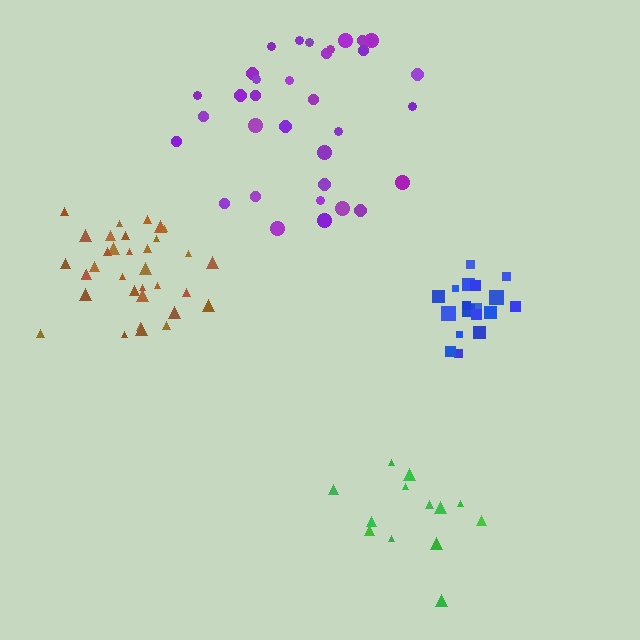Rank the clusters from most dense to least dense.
blue, brown, purple, green.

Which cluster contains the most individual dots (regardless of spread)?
Brown (34).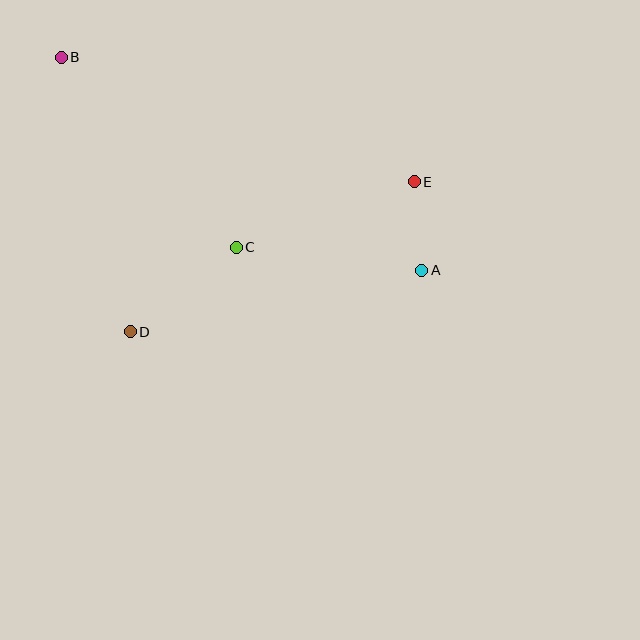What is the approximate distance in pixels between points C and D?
The distance between C and D is approximately 135 pixels.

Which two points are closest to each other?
Points A and E are closest to each other.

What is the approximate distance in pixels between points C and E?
The distance between C and E is approximately 190 pixels.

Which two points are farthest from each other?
Points A and B are farthest from each other.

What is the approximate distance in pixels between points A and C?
The distance between A and C is approximately 187 pixels.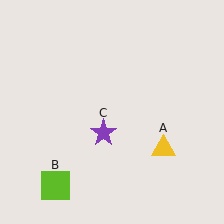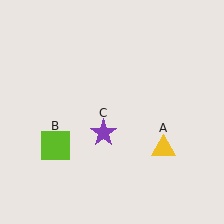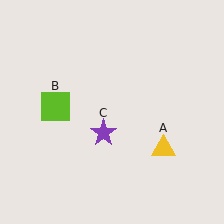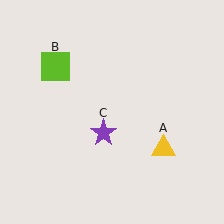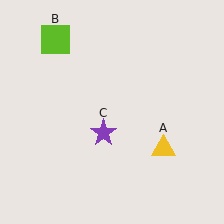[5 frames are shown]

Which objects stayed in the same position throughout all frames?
Yellow triangle (object A) and purple star (object C) remained stationary.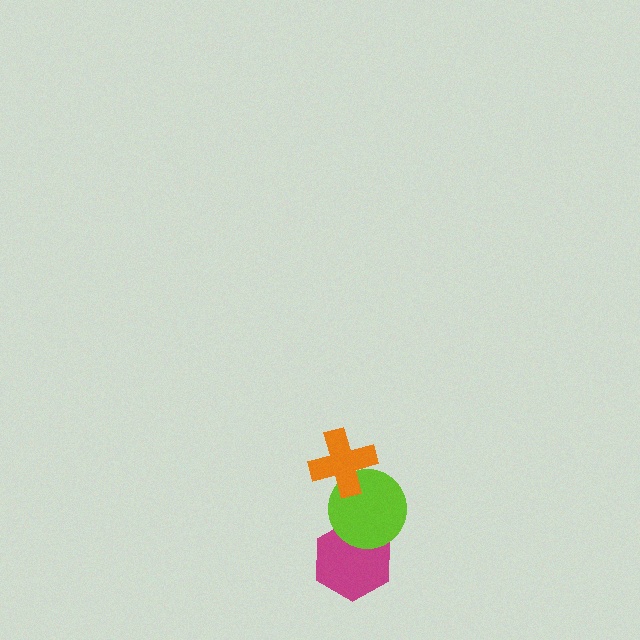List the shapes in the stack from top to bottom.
From top to bottom: the orange cross, the lime circle, the magenta hexagon.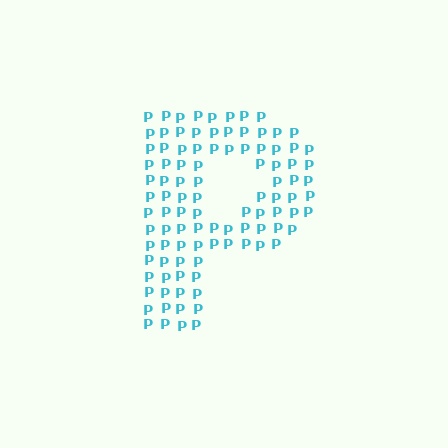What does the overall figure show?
The overall figure shows the letter P.